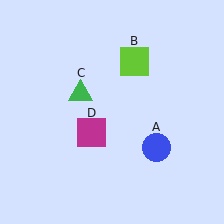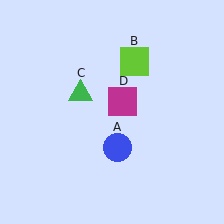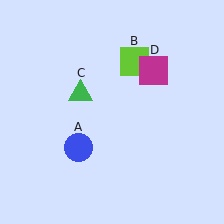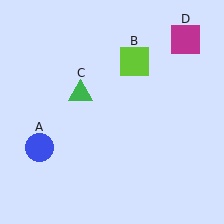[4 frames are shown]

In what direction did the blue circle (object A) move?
The blue circle (object A) moved left.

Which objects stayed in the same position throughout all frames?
Lime square (object B) and green triangle (object C) remained stationary.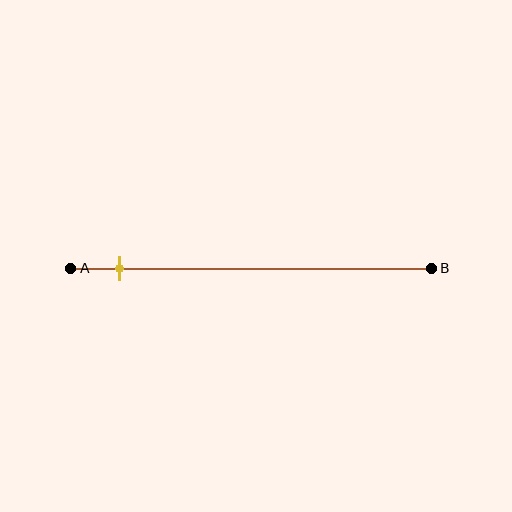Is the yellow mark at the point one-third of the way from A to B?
No, the mark is at about 15% from A, not at the 33% one-third point.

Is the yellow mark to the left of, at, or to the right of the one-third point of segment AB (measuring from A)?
The yellow mark is to the left of the one-third point of segment AB.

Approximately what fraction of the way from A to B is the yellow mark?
The yellow mark is approximately 15% of the way from A to B.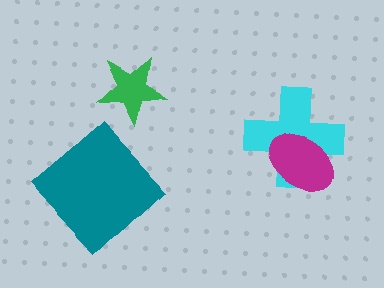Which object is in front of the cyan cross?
The magenta ellipse is in front of the cyan cross.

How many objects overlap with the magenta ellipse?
1 object overlaps with the magenta ellipse.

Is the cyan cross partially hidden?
Yes, it is partially covered by another shape.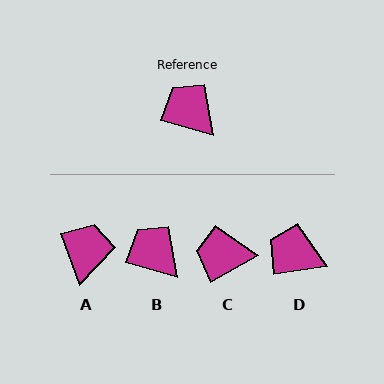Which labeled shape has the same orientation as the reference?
B.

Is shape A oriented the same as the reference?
No, it is off by about 53 degrees.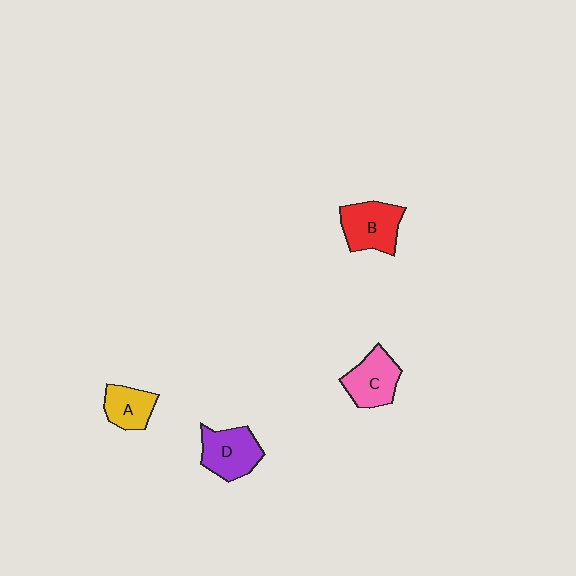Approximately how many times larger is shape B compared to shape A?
Approximately 1.4 times.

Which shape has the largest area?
Shape B (red).